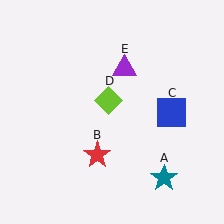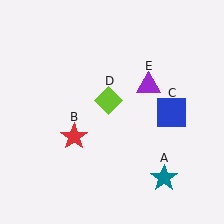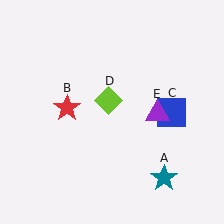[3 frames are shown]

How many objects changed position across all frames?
2 objects changed position: red star (object B), purple triangle (object E).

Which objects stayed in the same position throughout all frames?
Teal star (object A) and blue square (object C) and lime diamond (object D) remained stationary.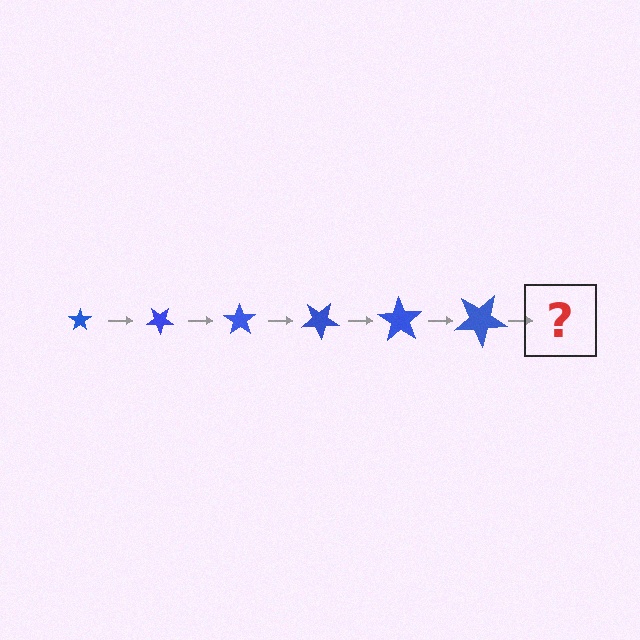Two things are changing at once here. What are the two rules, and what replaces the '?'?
The two rules are that the star grows larger each step and it rotates 35 degrees each step. The '?' should be a star, larger than the previous one and rotated 210 degrees from the start.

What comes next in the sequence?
The next element should be a star, larger than the previous one and rotated 210 degrees from the start.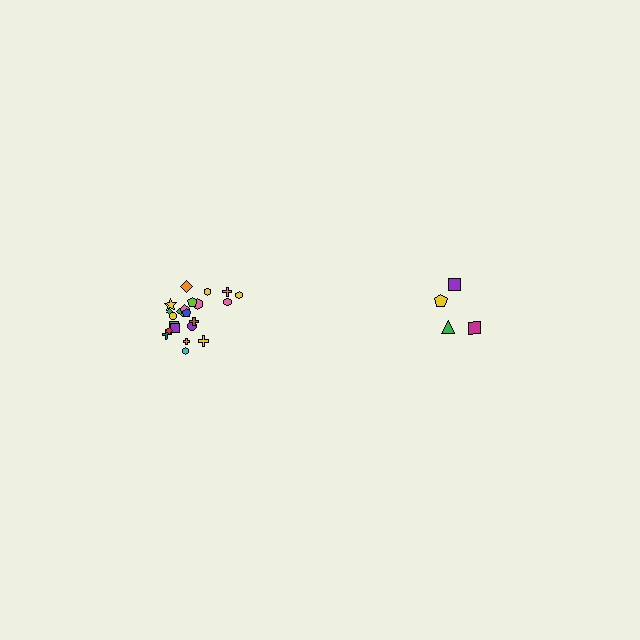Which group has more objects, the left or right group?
The left group.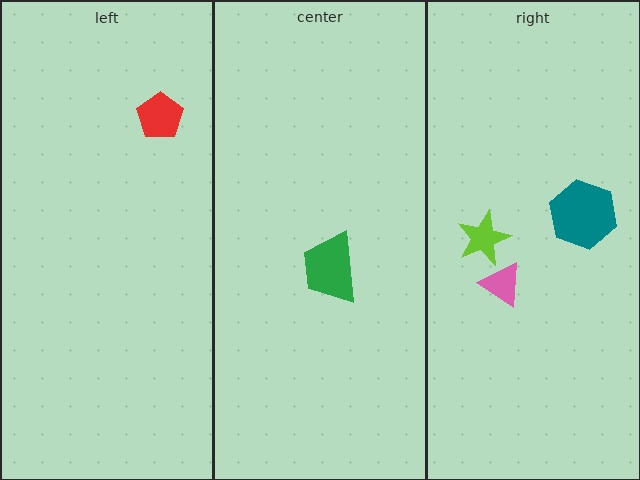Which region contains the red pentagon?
The left region.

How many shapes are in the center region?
1.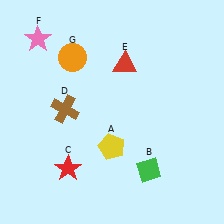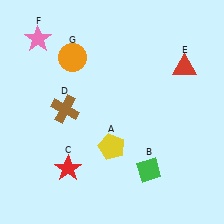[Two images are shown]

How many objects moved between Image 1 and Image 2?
1 object moved between the two images.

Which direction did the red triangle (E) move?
The red triangle (E) moved right.